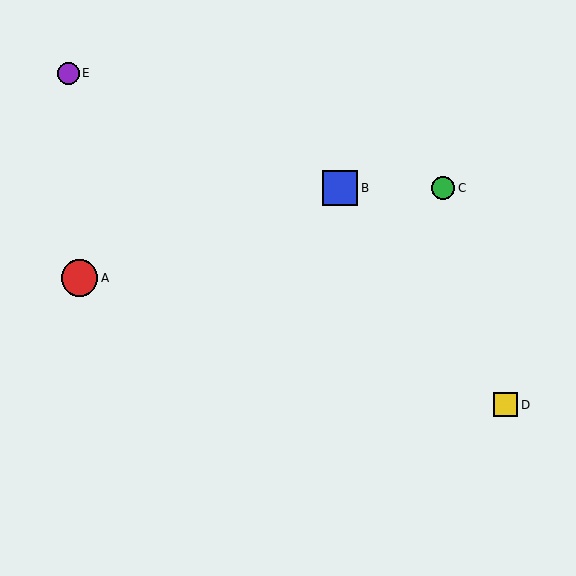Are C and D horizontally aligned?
No, C is at y≈188 and D is at y≈405.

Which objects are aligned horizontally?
Objects B, C are aligned horizontally.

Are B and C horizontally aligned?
Yes, both are at y≈188.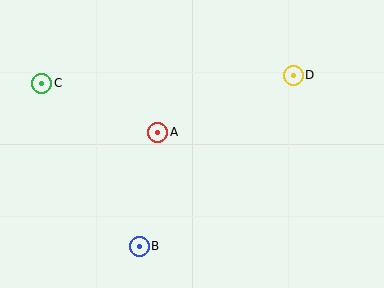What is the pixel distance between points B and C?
The distance between B and C is 190 pixels.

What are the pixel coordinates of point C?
Point C is at (42, 83).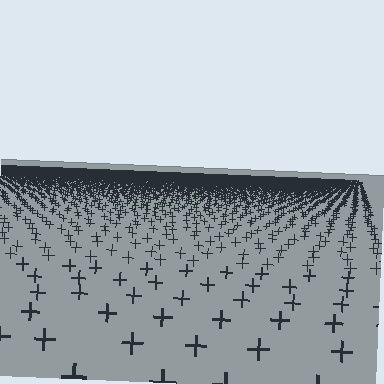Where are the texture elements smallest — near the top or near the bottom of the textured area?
Near the top.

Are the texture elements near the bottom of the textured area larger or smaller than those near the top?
Larger. Near the bottom, elements are closer to the viewer and appear at a bigger on-screen size.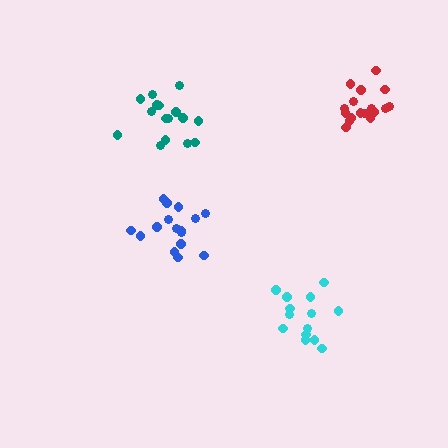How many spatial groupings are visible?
There are 4 spatial groupings.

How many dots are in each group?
Group 1: 17 dots, Group 2: 14 dots, Group 3: 16 dots, Group 4: 16 dots (63 total).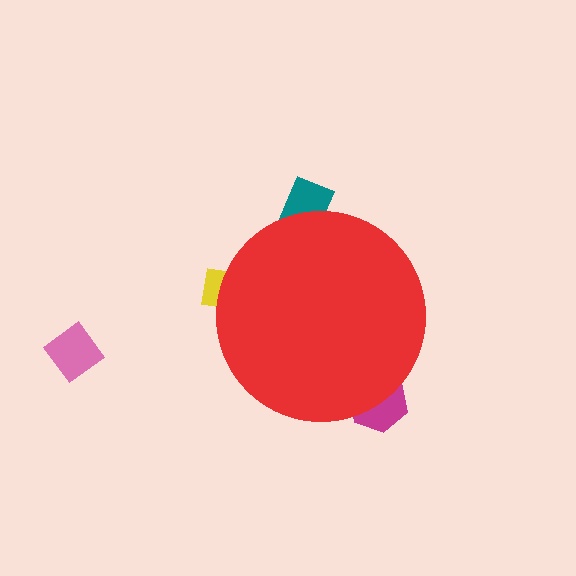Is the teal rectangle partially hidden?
Yes, the teal rectangle is partially hidden behind the red circle.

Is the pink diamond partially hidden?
No, the pink diamond is fully visible.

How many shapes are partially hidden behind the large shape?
3 shapes are partially hidden.